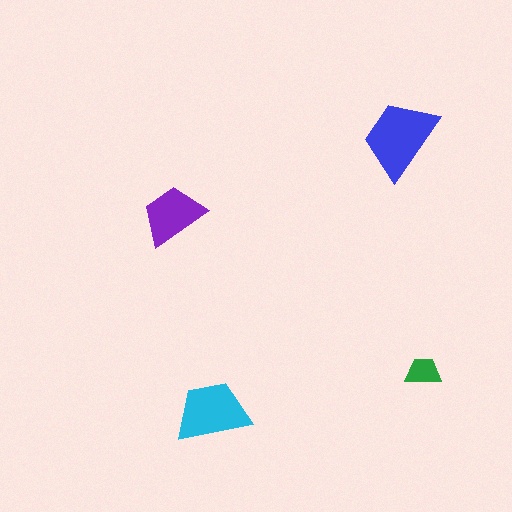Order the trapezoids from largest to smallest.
the blue one, the cyan one, the purple one, the green one.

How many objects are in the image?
There are 4 objects in the image.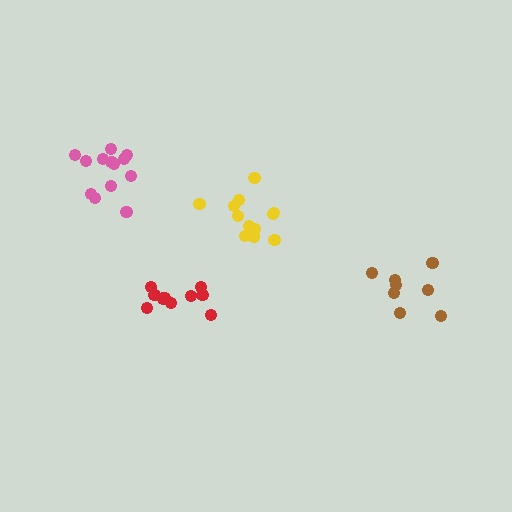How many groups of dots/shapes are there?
There are 4 groups.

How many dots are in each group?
Group 1: 10 dots, Group 2: 13 dots, Group 3: 8 dots, Group 4: 12 dots (43 total).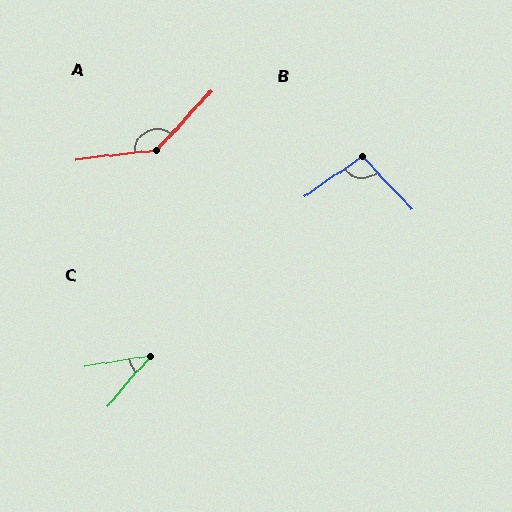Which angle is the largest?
A, at approximately 139 degrees.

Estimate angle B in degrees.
Approximately 99 degrees.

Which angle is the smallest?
C, at approximately 40 degrees.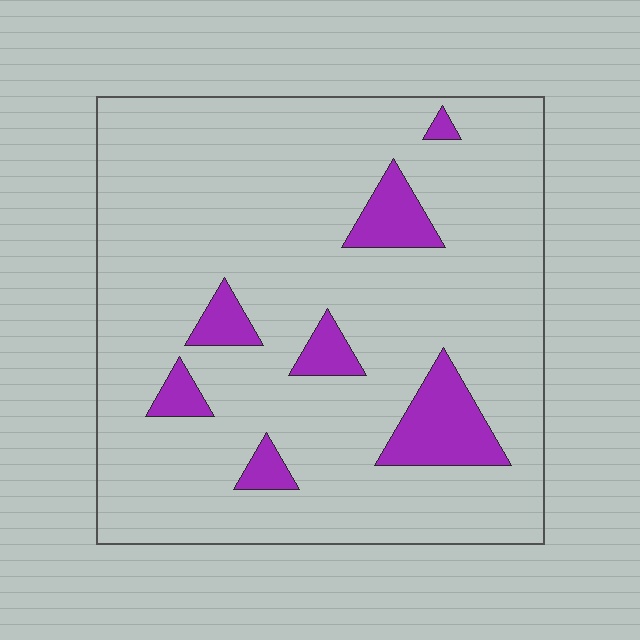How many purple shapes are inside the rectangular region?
7.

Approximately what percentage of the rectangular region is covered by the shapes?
Approximately 10%.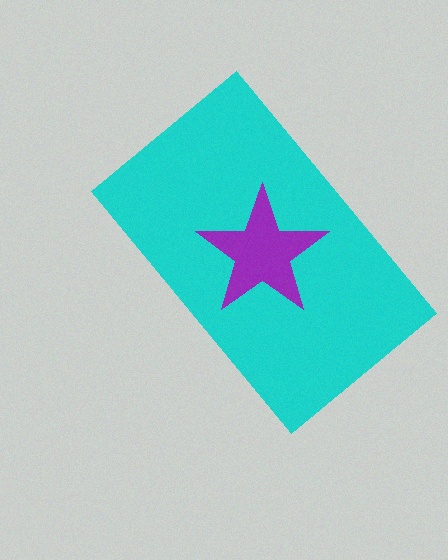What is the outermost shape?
The cyan rectangle.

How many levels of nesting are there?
2.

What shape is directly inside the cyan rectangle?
The purple star.